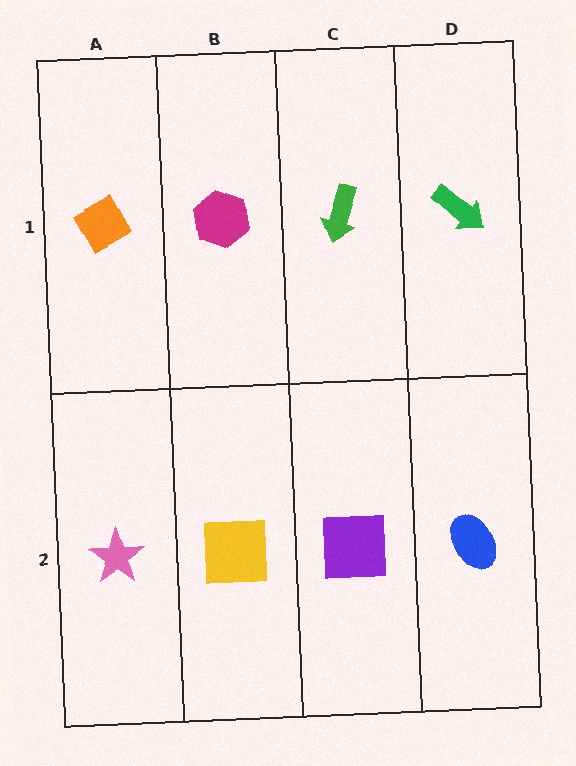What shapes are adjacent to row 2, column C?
A green arrow (row 1, column C), a yellow square (row 2, column B), a blue ellipse (row 2, column D).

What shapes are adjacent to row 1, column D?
A blue ellipse (row 2, column D), a green arrow (row 1, column C).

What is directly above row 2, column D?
A green arrow.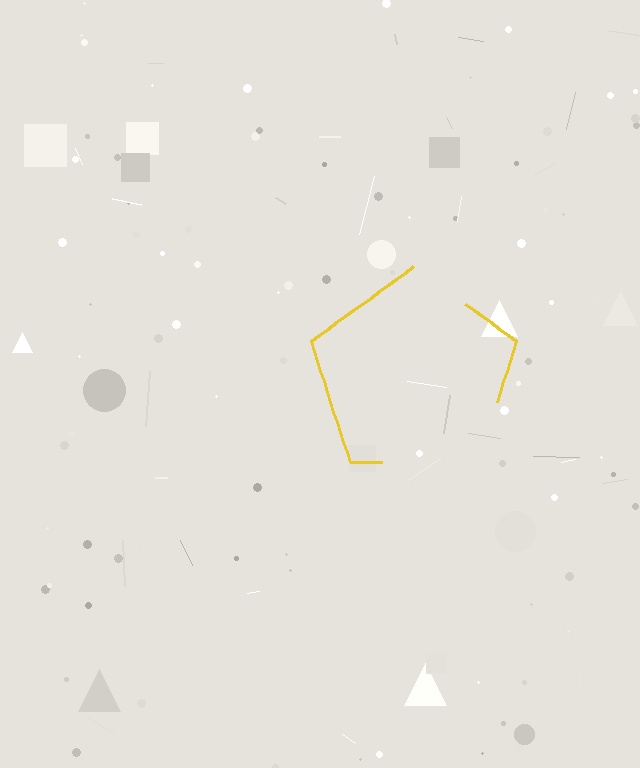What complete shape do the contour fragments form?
The contour fragments form a pentagon.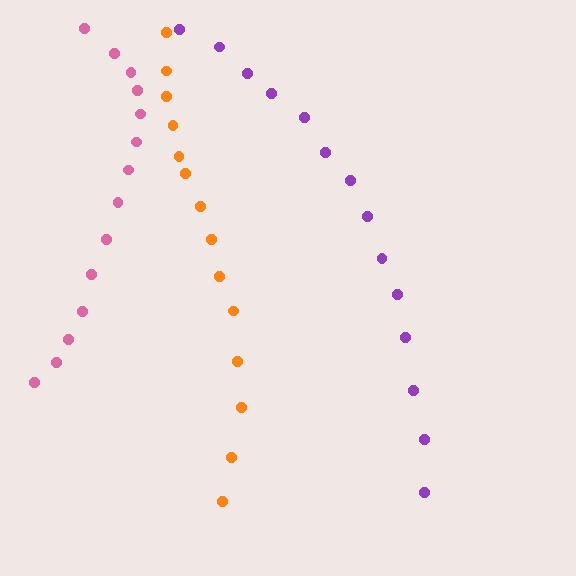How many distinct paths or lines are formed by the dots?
There are 3 distinct paths.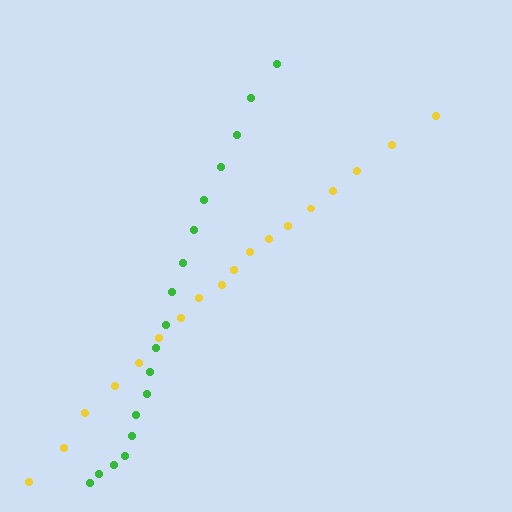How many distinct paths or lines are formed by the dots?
There are 2 distinct paths.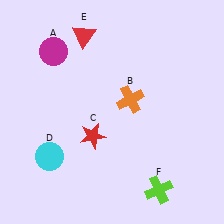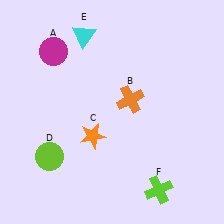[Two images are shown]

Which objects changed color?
C changed from red to orange. D changed from cyan to lime. E changed from red to cyan.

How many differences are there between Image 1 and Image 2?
There are 3 differences between the two images.